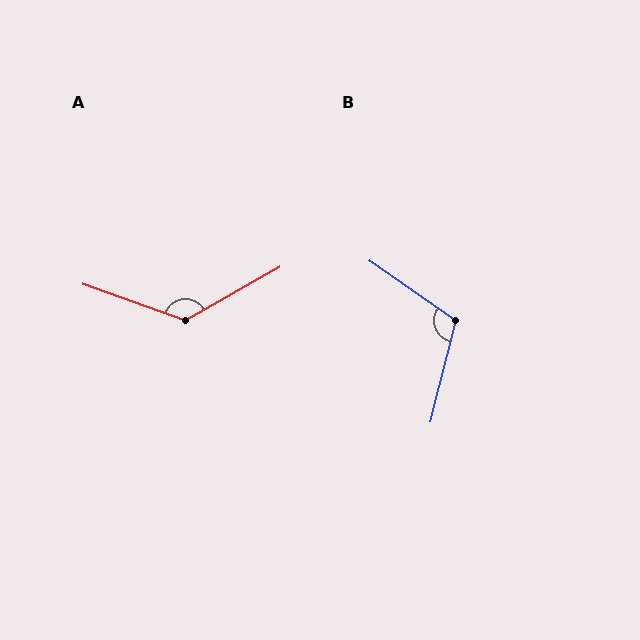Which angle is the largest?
A, at approximately 131 degrees.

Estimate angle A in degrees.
Approximately 131 degrees.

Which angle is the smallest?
B, at approximately 111 degrees.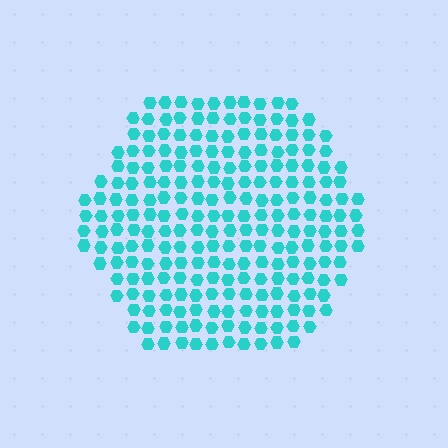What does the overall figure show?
The overall figure shows a hexagon.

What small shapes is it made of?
It is made of small hexagons.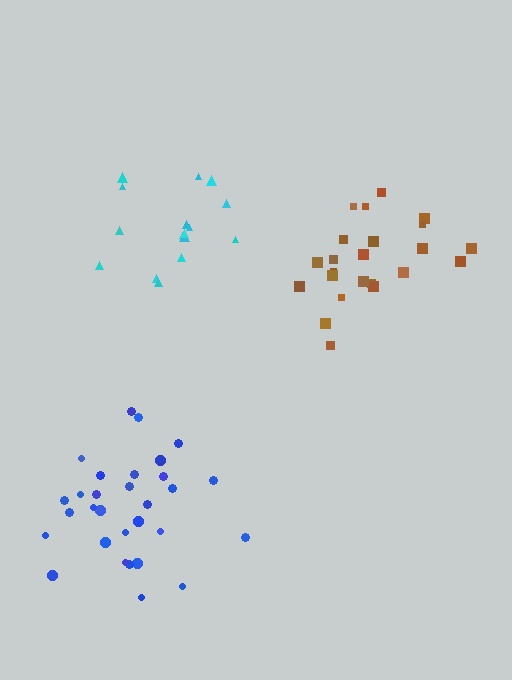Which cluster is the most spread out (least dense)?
Cyan.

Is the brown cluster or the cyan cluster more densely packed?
Brown.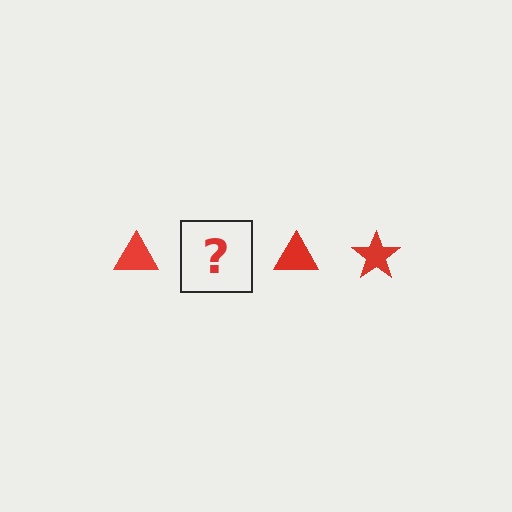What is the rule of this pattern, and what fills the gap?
The rule is that the pattern cycles through triangle, star shapes in red. The gap should be filled with a red star.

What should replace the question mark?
The question mark should be replaced with a red star.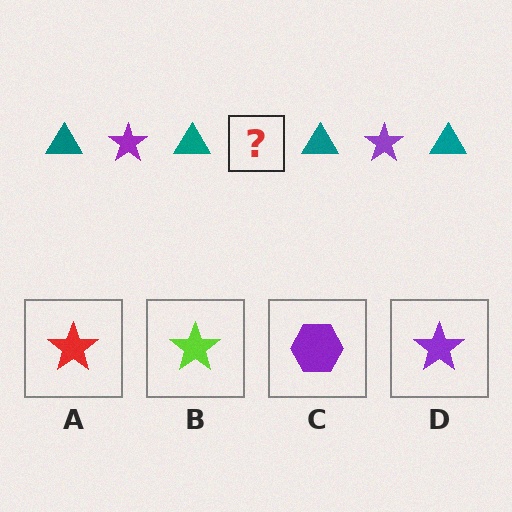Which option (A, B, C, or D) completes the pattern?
D.